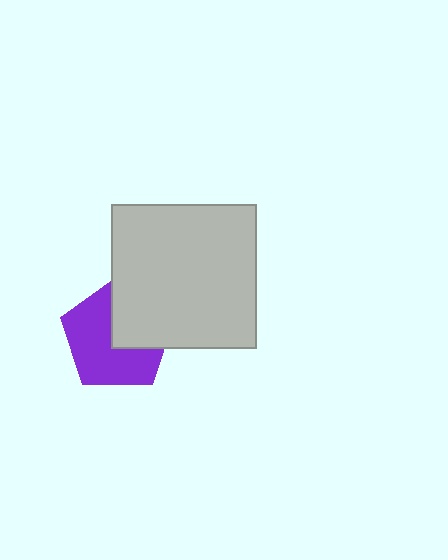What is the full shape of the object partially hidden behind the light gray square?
The partially hidden object is a purple pentagon.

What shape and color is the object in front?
The object in front is a light gray square.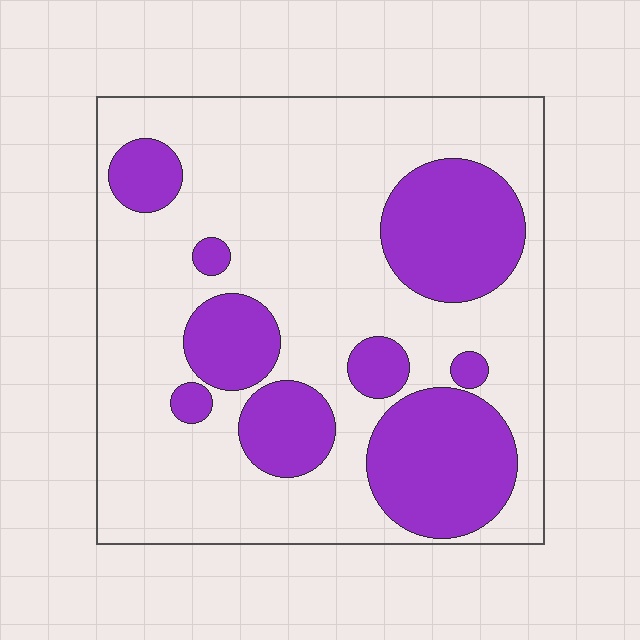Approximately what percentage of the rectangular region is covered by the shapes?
Approximately 30%.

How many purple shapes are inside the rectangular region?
9.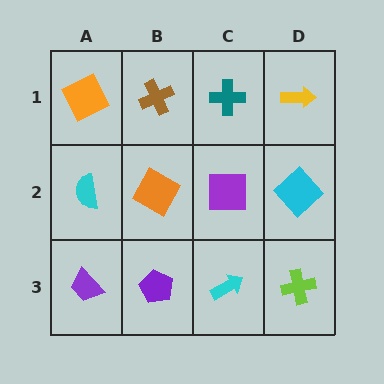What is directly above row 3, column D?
A cyan diamond.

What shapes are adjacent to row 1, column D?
A cyan diamond (row 2, column D), a teal cross (row 1, column C).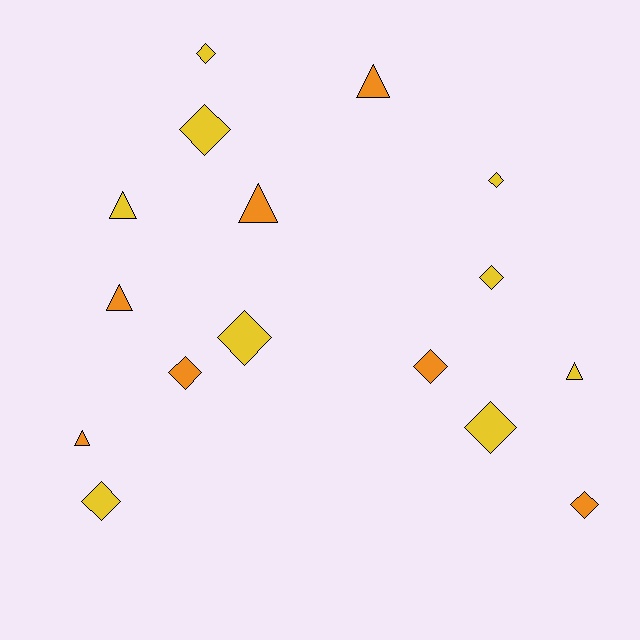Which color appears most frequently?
Yellow, with 9 objects.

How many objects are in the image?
There are 16 objects.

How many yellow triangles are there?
There are 2 yellow triangles.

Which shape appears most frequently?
Diamond, with 10 objects.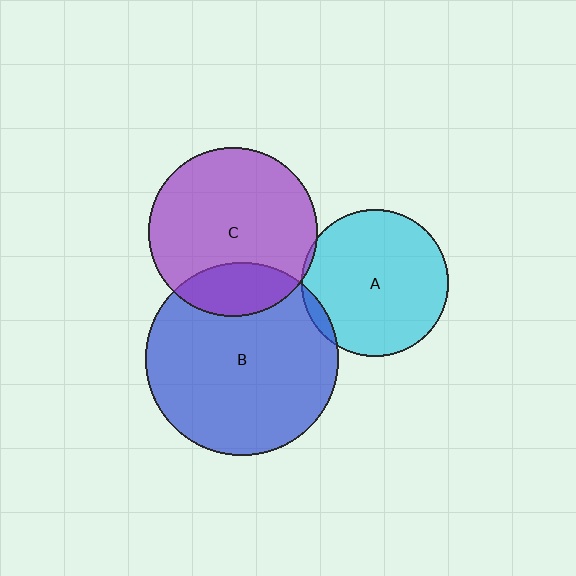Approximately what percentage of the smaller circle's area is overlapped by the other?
Approximately 5%.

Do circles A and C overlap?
Yes.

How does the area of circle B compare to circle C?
Approximately 1.3 times.